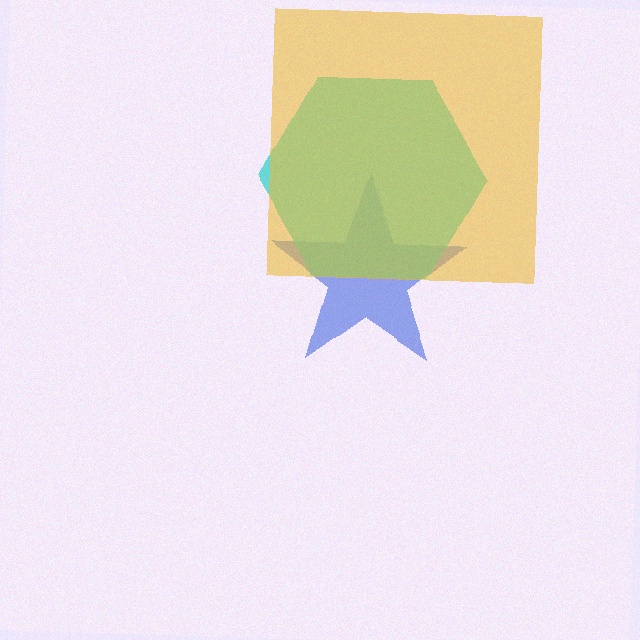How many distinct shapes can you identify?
There are 3 distinct shapes: a blue star, a cyan hexagon, a yellow square.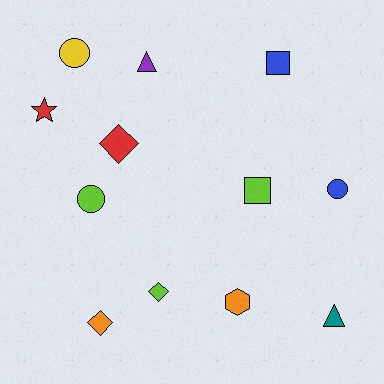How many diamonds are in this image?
There are 3 diamonds.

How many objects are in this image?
There are 12 objects.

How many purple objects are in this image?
There is 1 purple object.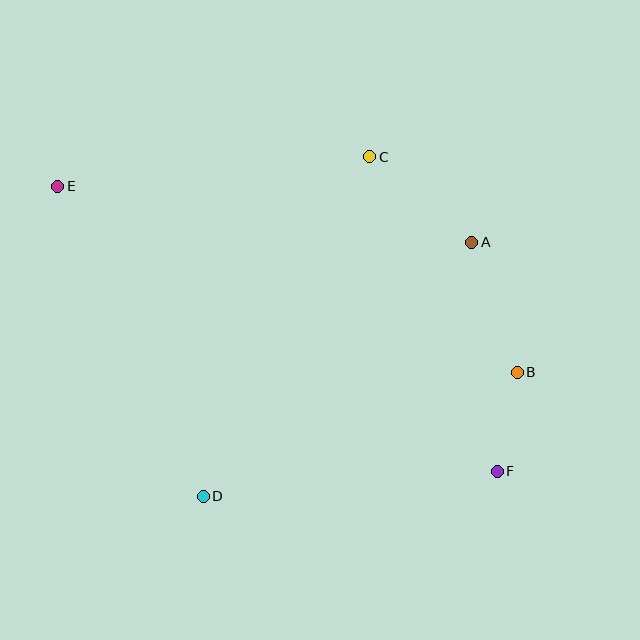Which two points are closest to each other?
Points B and F are closest to each other.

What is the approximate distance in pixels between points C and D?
The distance between C and D is approximately 378 pixels.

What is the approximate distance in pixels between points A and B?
The distance between A and B is approximately 138 pixels.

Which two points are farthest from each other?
Points E and F are farthest from each other.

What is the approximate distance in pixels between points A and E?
The distance between A and E is approximately 417 pixels.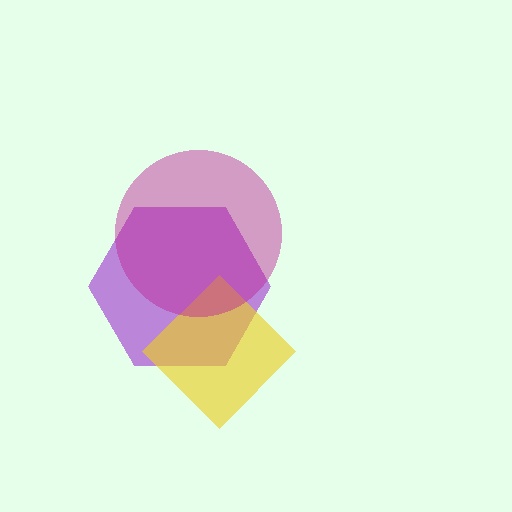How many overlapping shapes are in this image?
There are 3 overlapping shapes in the image.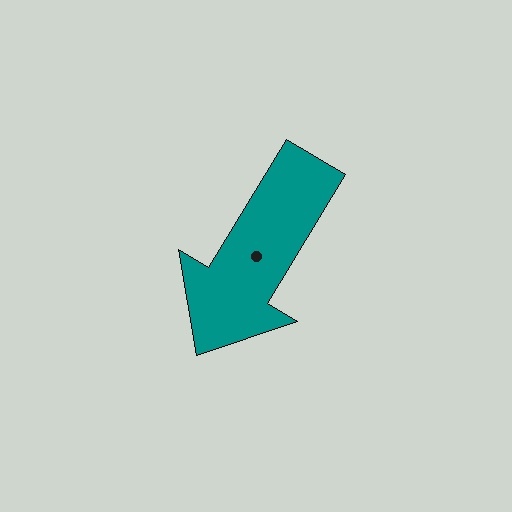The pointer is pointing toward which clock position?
Roughly 7 o'clock.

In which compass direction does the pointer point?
Southwest.